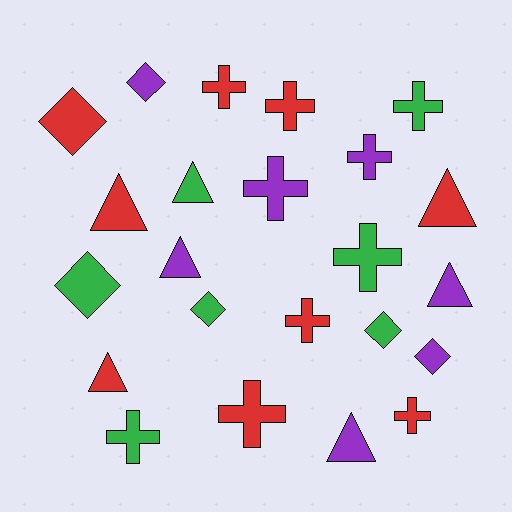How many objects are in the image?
There are 23 objects.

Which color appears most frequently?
Red, with 9 objects.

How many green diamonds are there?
There are 3 green diamonds.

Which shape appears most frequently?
Cross, with 10 objects.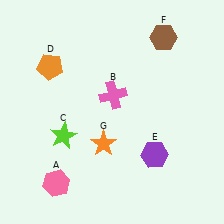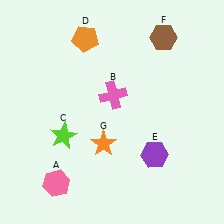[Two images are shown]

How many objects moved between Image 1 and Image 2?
1 object moved between the two images.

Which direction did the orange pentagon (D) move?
The orange pentagon (D) moved right.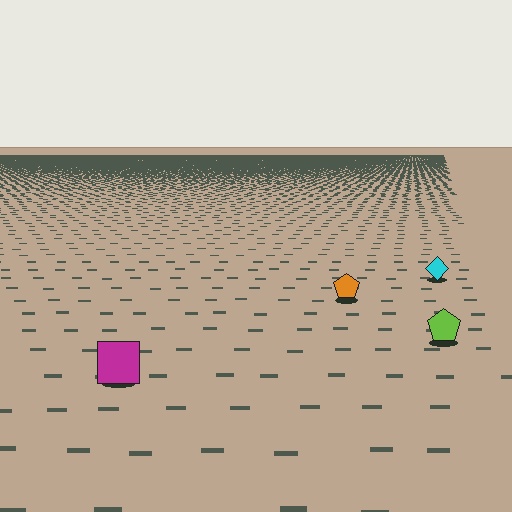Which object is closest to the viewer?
The magenta square is closest. The texture marks near it are larger and more spread out.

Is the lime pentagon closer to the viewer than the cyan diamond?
Yes. The lime pentagon is closer — you can tell from the texture gradient: the ground texture is coarser near it.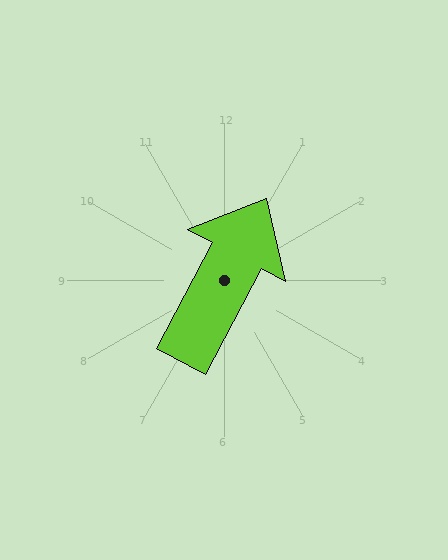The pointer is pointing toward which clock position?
Roughly 1 o'clock.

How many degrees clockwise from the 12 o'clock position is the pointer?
Approximately 28 degrees.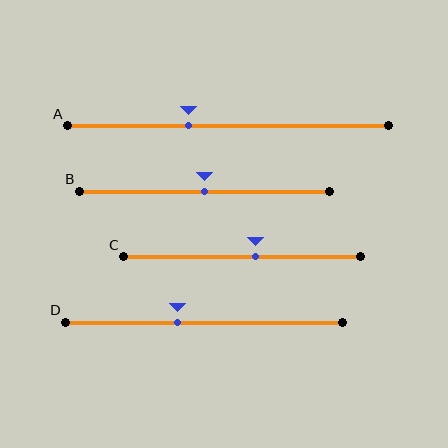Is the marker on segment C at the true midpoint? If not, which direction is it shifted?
No, the marker on segment C is shifted to the right by about 6% of the segment length.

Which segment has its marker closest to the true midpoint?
Segment B has its marker closest to the true midpoint.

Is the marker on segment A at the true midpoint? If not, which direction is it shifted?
No, the marker on segment A is shifted to the left by about 12% of the segment length.